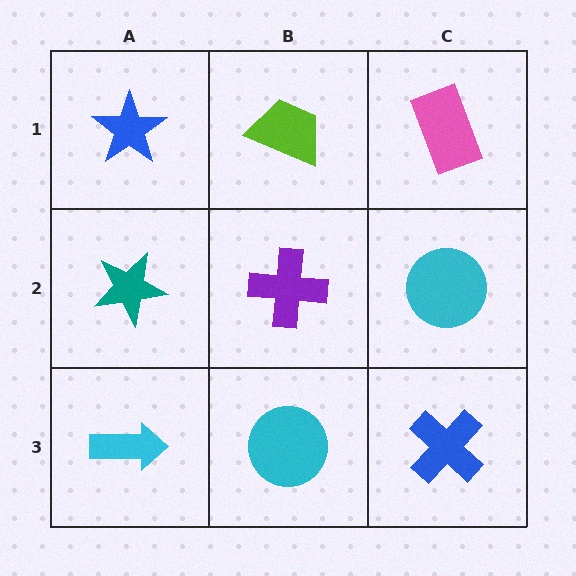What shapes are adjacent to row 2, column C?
A pink rectangle (row 1, column C), a blue cross (row 3, column C), a purple cross (row 2, column B).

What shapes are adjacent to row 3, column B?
A purple cross (row 2, column B), a cyan arrow (row 3, column A), a blue cross (row 3, column C).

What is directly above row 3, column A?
A teal star.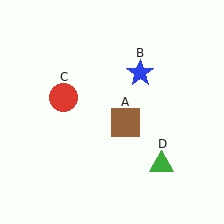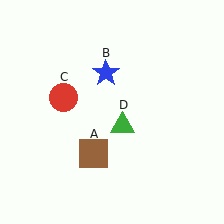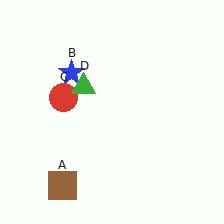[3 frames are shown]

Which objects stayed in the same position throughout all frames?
Red circle (object C) remained stationary.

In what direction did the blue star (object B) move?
The blue star (object B) moved left.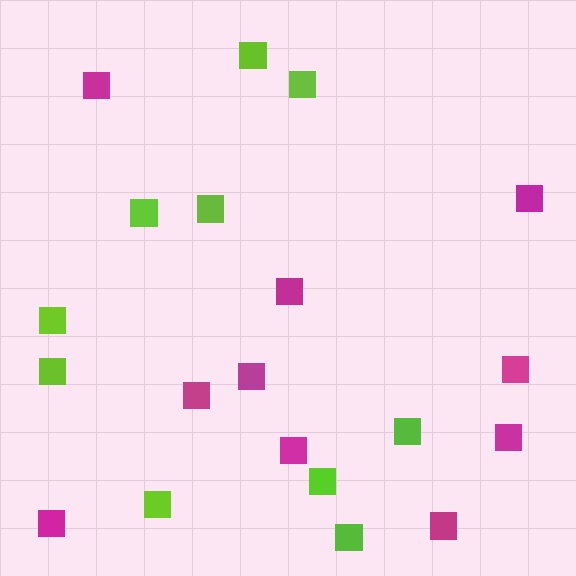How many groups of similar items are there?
There are 2 groups: one group of lime squares (10) and one group of magenta squares (10).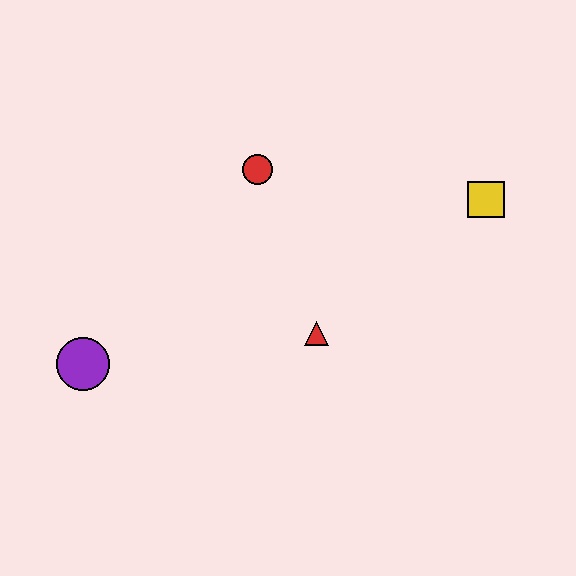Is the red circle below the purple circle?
No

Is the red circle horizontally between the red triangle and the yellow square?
No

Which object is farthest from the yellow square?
The purple circle is farthest from the yellow square.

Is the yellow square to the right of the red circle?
Yes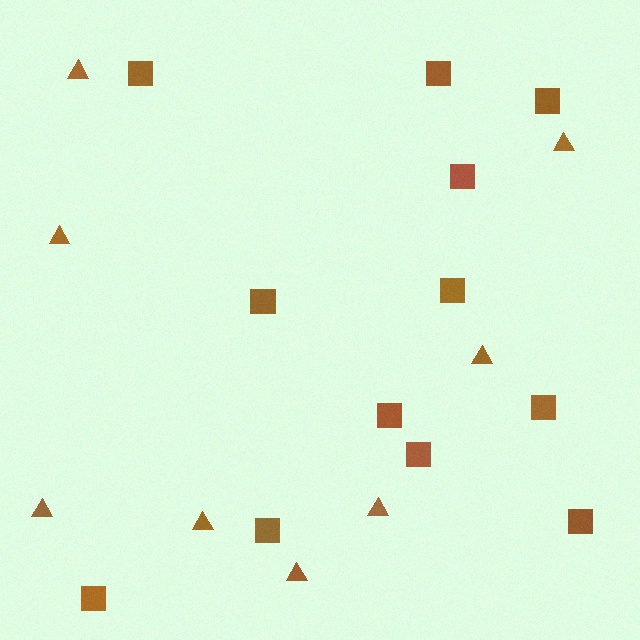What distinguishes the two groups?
There are 2 groups: one group of squares (12) and one group of triangles (8).